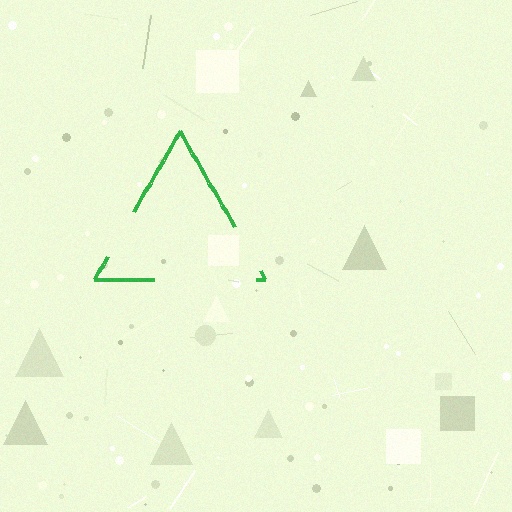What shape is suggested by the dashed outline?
The dashed outline suggests a triangle.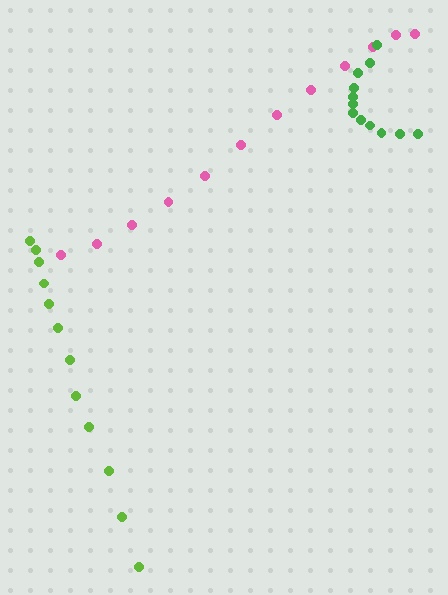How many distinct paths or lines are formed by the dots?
There are 3 distinct paths.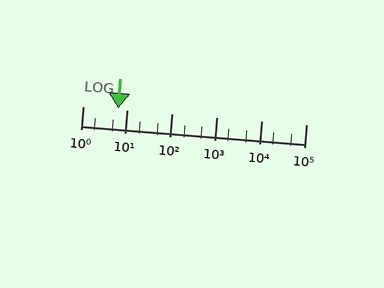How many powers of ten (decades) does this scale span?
The scale spans 5 decades, from 1 to 100000.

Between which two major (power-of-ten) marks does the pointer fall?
The pointer is between 1 and 10.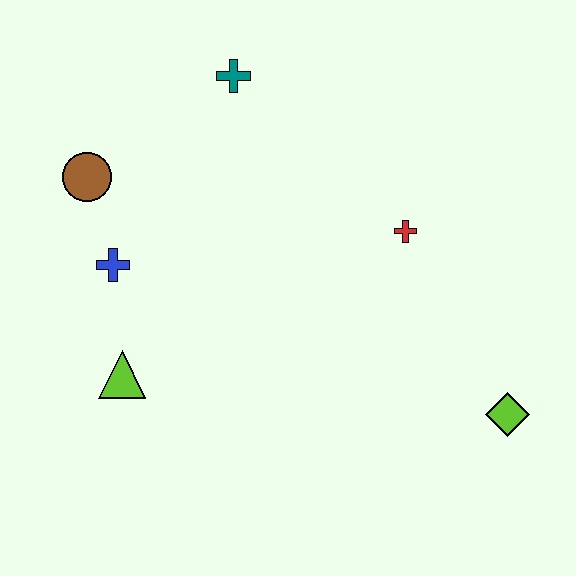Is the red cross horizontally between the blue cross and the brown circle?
No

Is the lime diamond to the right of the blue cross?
Yes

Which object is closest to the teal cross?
The brown circle is closest to the teal cross.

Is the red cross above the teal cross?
No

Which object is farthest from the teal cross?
The lime diamond is farthest from the teal cross.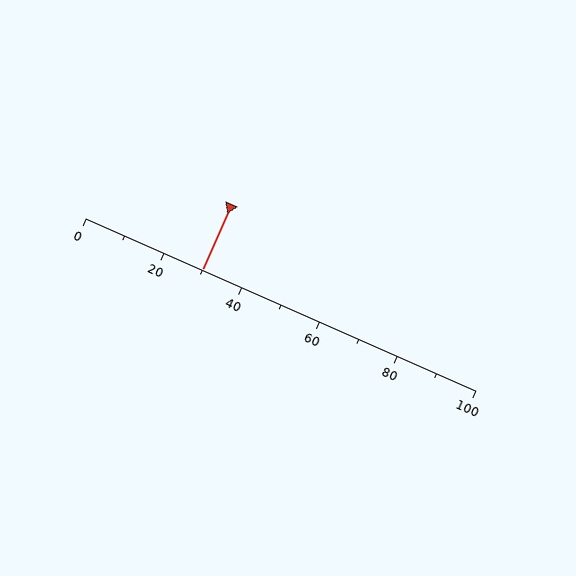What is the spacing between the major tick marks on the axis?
The major ticks are spaced 20 apart.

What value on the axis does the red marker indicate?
The marker indicates approximately 30.